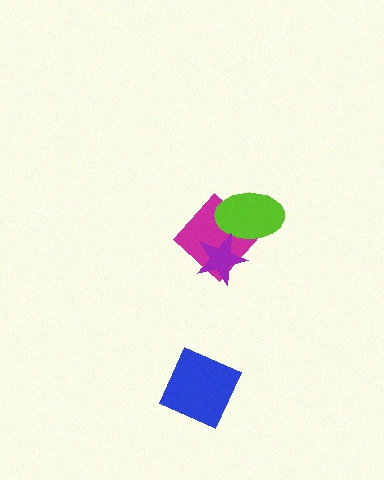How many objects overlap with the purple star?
2 objects overlap with the purple star.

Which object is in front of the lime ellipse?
The purple star is in front of the lime ellipse.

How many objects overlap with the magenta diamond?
2 objects overlap with the magenta diamond.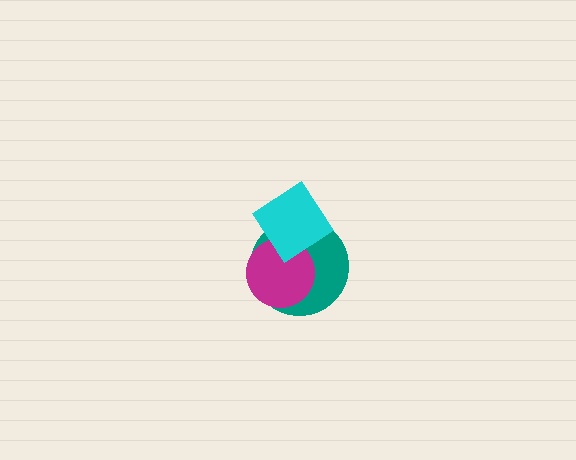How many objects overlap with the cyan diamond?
2 objects overlap with the cyan diamond.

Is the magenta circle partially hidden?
Yes, it is partially covered by another shape.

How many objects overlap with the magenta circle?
2 objects overlap with the magenta circle.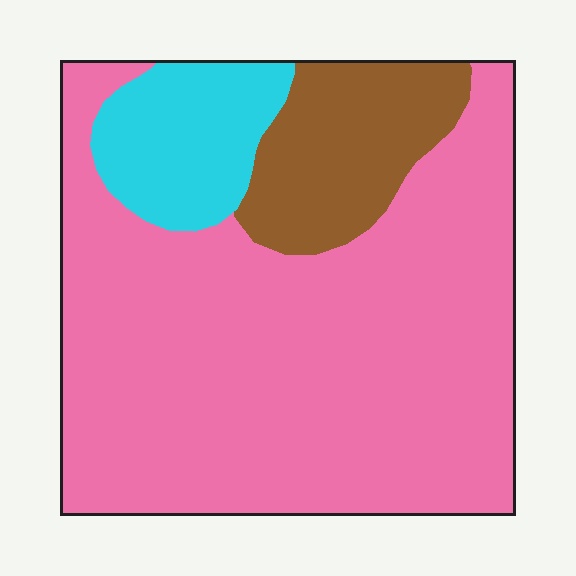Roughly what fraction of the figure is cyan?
Cyan takes up about one eighth (1/8) of the figure.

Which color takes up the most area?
Pink, at roughly 75%.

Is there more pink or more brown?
Pink.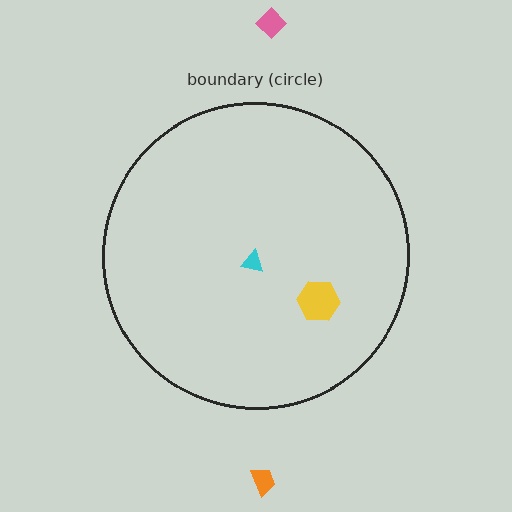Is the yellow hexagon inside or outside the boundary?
Inside.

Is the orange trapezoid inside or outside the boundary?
Outside.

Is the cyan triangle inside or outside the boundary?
Inside.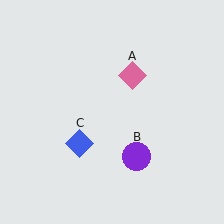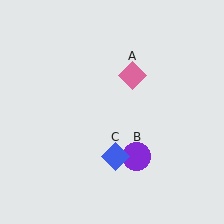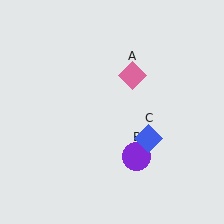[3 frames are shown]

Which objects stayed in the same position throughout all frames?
Pink diamond (object A) and purple circle (object B) remained stationary.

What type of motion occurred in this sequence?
The blue diamond (object C) rotated counterclockwise around the center of the scene.